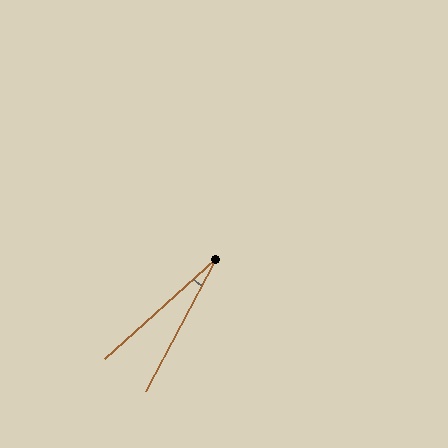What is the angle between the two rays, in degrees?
Approximately 20 degrees.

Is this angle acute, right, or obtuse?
It is acute.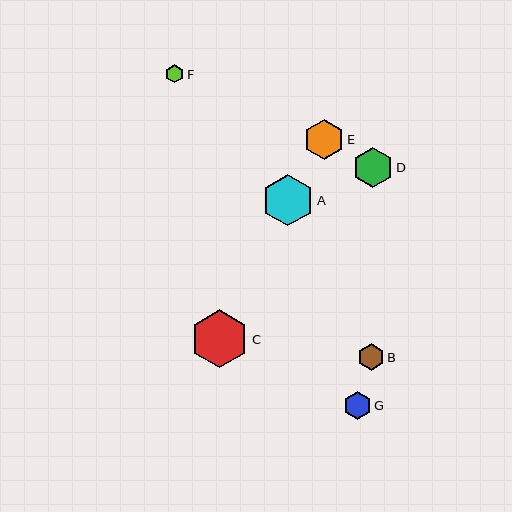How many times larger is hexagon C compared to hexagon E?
Hexagon C is approximately 1.5 times the size of hexagon E.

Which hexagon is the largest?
Hexagon C is the largest with a size of approximately 58 pixels.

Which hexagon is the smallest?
Hexagon F is the smallest with a size of approximately 18 pixels.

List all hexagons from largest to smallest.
From largest to smallest: C, A, D, E, G, B, F.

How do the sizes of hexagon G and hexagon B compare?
Hexagon G and hexagon B are approximately the same size.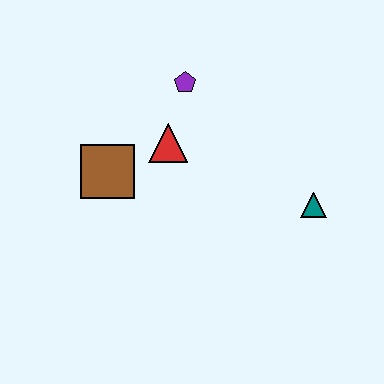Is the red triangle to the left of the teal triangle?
Yes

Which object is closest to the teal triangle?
The red triangle is closest to the teal triangle.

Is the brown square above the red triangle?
No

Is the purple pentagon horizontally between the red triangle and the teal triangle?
Yes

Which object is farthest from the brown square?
The teal triangle is farthest from the brown square.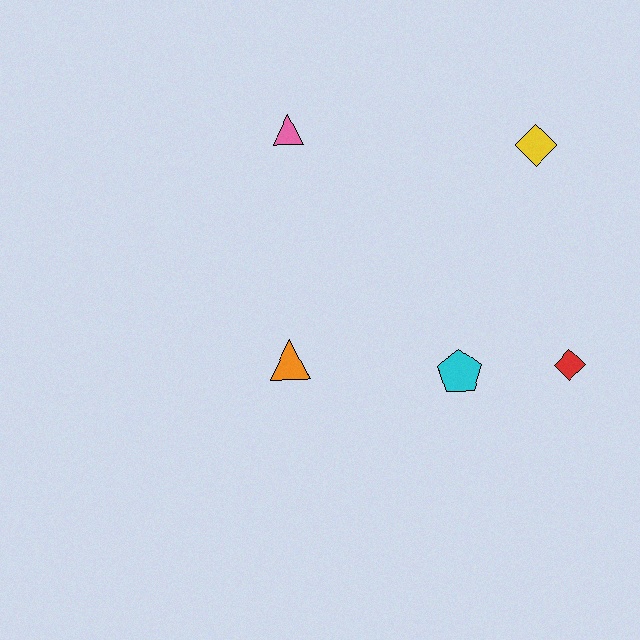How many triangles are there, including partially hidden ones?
There are 2 triangles.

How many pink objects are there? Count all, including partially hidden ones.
There is 1 pink object.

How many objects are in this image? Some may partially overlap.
There are 5 objects.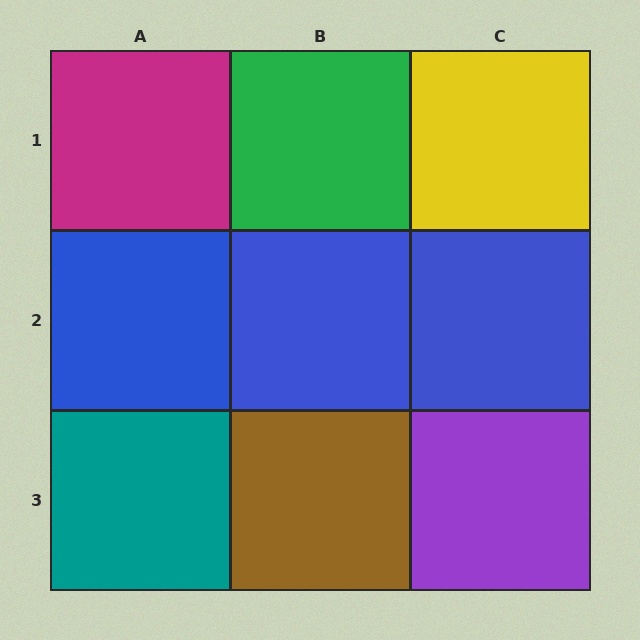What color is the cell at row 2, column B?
Blue.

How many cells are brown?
1 cell is brown.